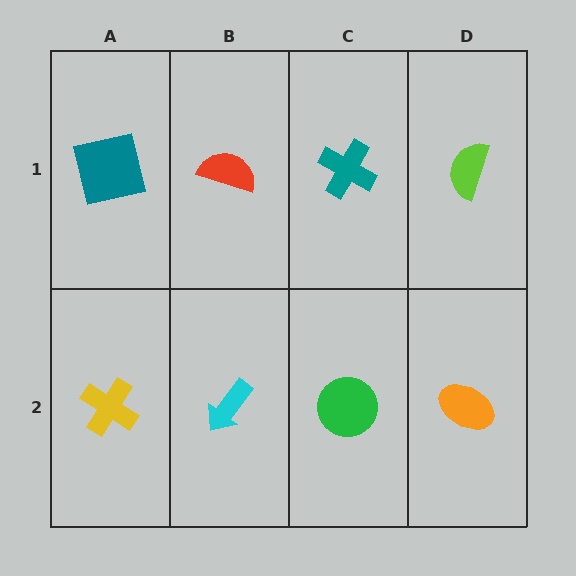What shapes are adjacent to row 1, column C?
A green circle (row 2, column C), a red semicircle (row 1, column B), a lime semicircle (row 1, column D).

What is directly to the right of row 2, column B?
A green circle.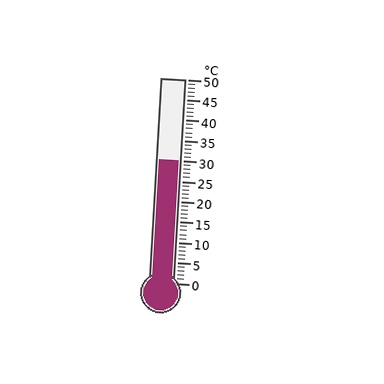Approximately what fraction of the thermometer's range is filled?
The thermometer is filled to approximately 60% of its range.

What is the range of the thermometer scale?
The thermometer scale ranges from 0°C to 50°C.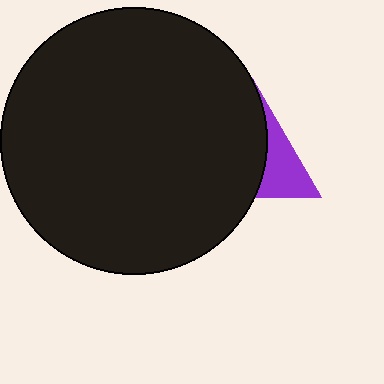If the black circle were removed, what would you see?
You would see the complete purple triangle.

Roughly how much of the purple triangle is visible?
A small part of it is visible (roughly 35%).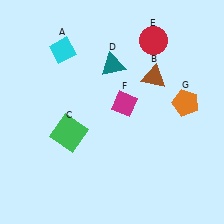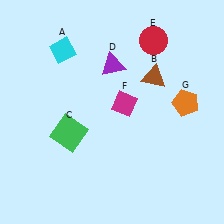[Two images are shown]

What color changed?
The triangle (D) changed from teal in Image 1 to purple in Image 2.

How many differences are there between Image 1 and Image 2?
There is 1 difference between the two images.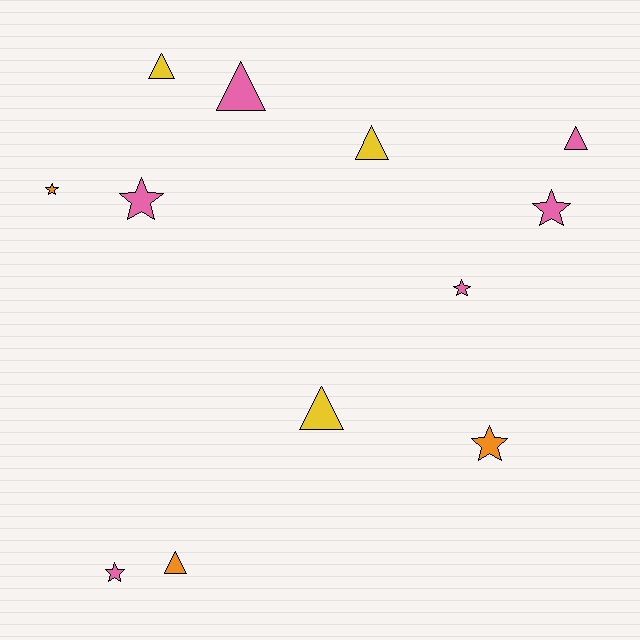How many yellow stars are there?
There are no yellow stars.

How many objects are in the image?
There are 12 objects.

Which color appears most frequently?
Pink, with 6 objects.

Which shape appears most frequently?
Star, with 6 objects.